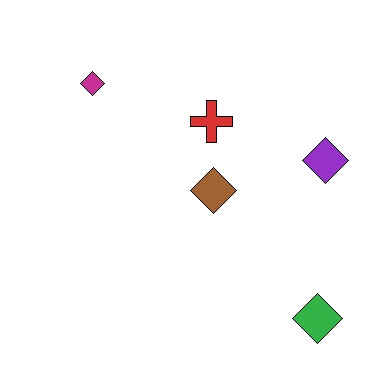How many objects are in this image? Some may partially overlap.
There are 5 objects.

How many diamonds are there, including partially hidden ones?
There are 4 diamonds.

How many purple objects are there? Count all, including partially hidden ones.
There is 1 purple object.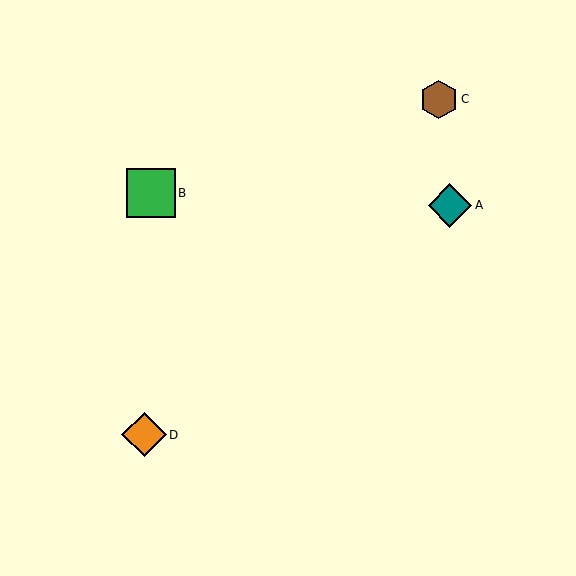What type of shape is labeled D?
Shape D is an orange diamond.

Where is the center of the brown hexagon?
The center of the brown hexagon is at (439, 99).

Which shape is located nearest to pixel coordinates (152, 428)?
The orange diamond (labeled D) at (144, 435) is nearest to that location.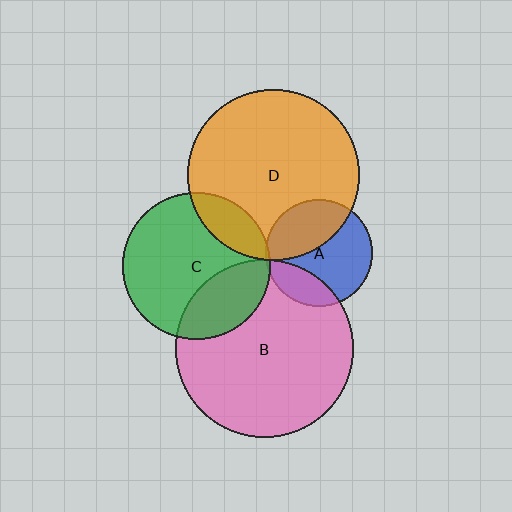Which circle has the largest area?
Circle B (pink).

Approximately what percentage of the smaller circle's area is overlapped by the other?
Approximately 20%.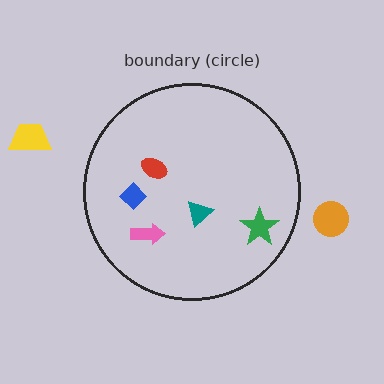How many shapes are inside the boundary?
5 inside, 2 outside.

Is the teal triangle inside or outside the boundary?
Inside.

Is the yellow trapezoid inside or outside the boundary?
Outside.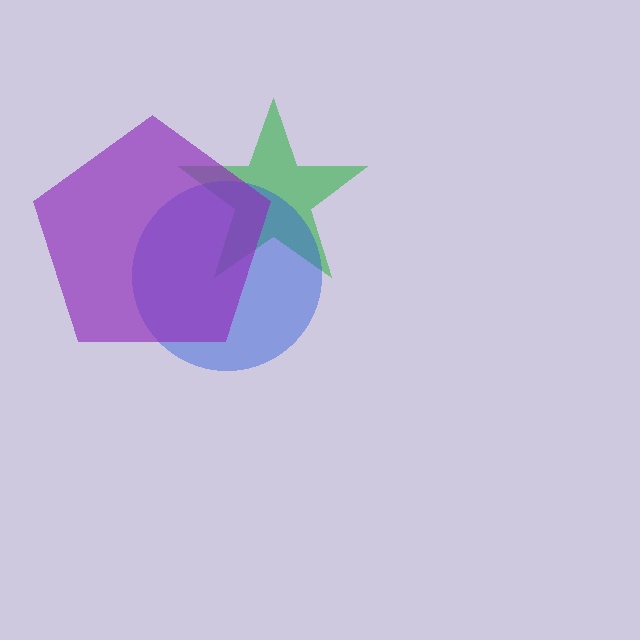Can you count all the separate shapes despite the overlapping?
Yes, there are 3 separate shapes.